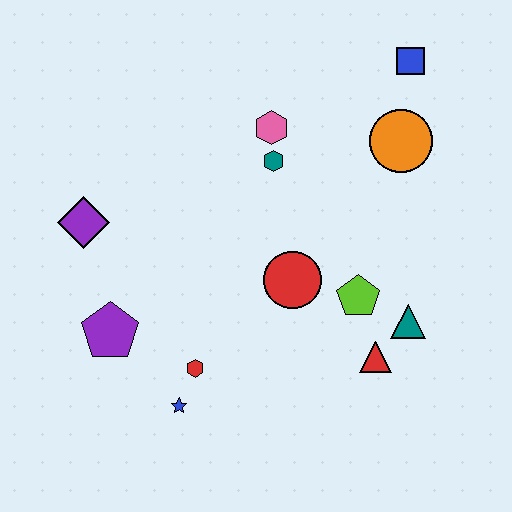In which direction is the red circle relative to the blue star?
The red circle is above the blue star.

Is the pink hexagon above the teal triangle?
Yes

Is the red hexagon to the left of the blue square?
Yes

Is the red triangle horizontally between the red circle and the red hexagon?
No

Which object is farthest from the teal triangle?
The purple diamond is farthest from the teal triangle.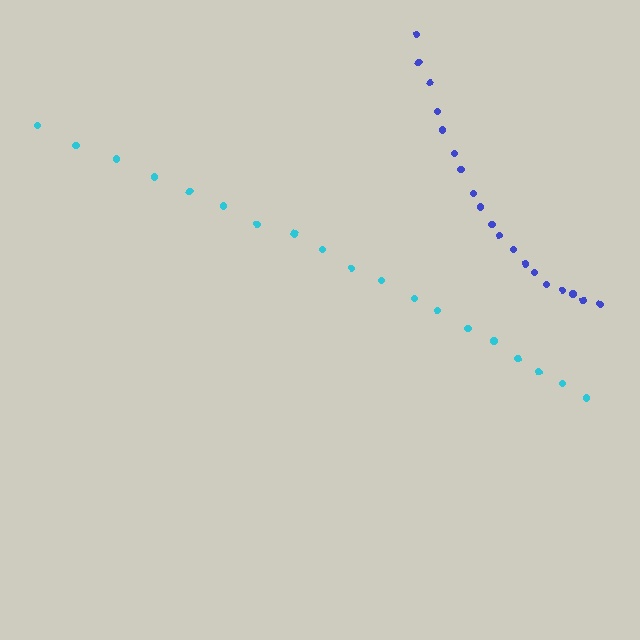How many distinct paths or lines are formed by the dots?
There are 2 distinct paths.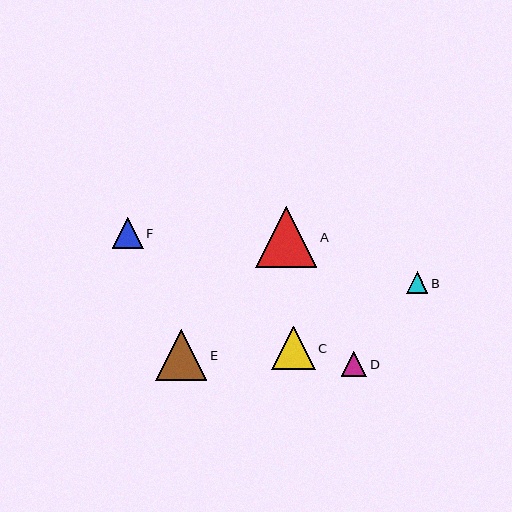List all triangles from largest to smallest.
From largest to smallest: A, E, C, F, D, B.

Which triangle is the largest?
Triangle A is the largest with a size of approximately 61 pixels.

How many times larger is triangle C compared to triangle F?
Triangle C is approximately 1.4 times the size of triangle F.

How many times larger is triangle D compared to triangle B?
Triangle D is approximately 1.2 times the size of triangle B.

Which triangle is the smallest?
Triangle B is the smallest with a size of approximately 21 pixels.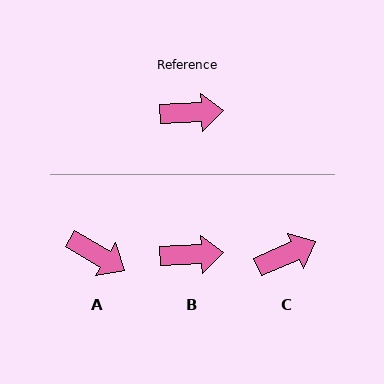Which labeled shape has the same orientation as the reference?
B.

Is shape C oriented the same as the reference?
No, it is off by about 21 degrees.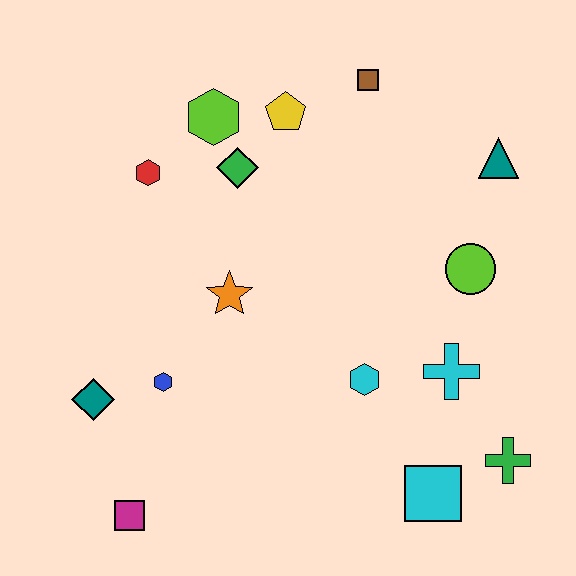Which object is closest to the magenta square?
The teal diamond is closest to the magenta square.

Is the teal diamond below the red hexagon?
Yes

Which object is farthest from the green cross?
The red hexagon is farthest from the green cross.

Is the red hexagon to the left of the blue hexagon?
Yes